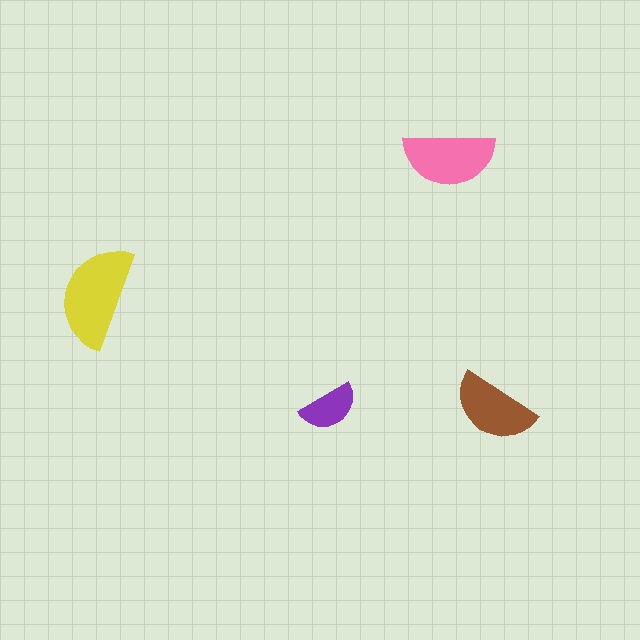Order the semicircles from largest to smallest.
the yellow one, the pink one, the brown one, the purple one.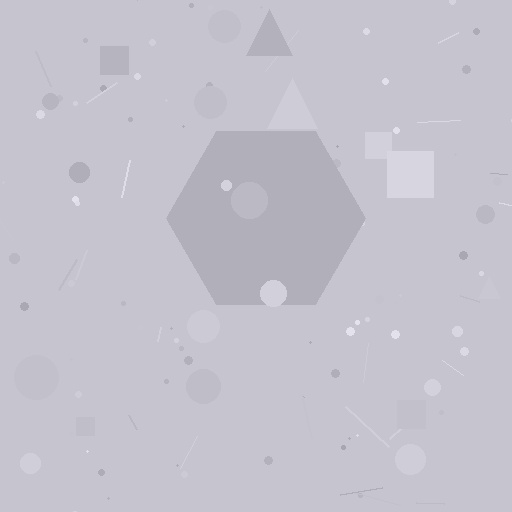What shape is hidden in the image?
A hexagon is hidden in the image.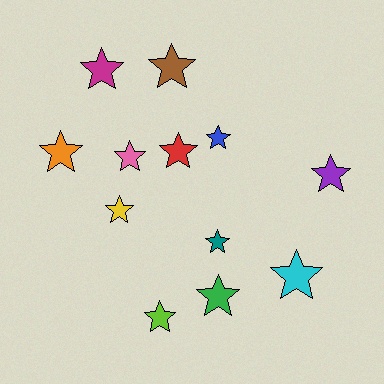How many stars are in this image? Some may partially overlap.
There are 12 stars.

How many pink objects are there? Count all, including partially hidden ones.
There is 1 pink object.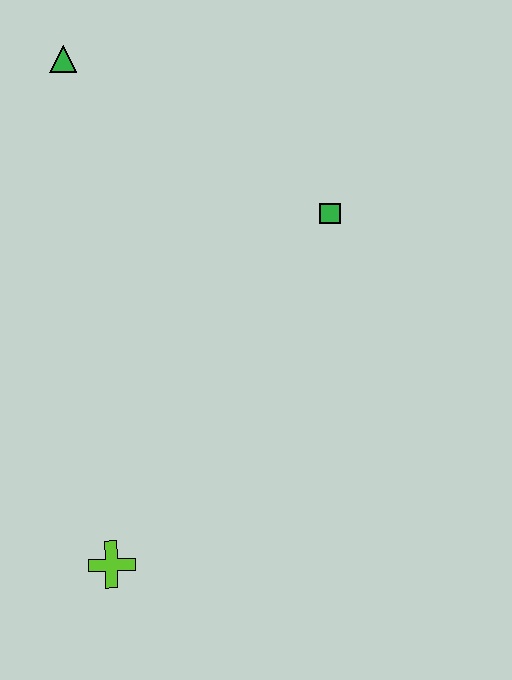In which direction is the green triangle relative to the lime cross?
The green triangle is above the lime cross.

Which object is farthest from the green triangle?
The lime cross is farthest from the green triangle.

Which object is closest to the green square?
The green triangle is closest to the green square.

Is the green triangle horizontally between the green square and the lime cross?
No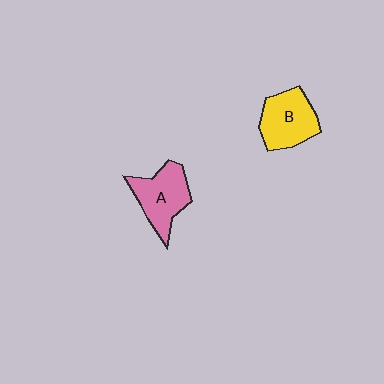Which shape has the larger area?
Shape A (pink).